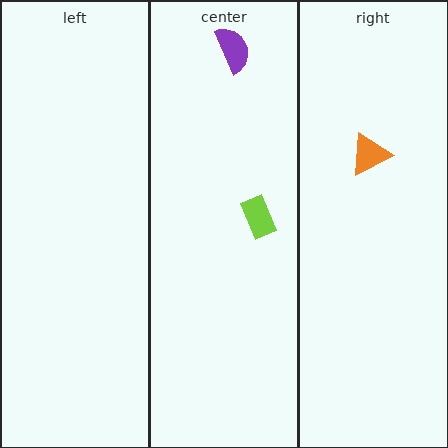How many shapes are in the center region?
2.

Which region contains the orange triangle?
The right region.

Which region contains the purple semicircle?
The center region.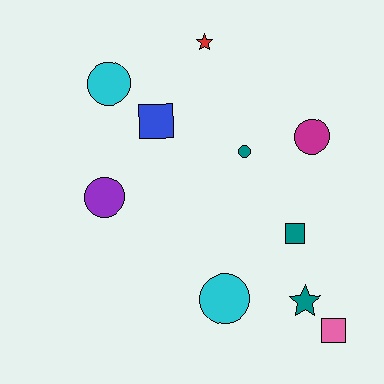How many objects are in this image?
There are 10 objects.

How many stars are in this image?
There are 2 stars.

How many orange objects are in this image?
There are no orange objects.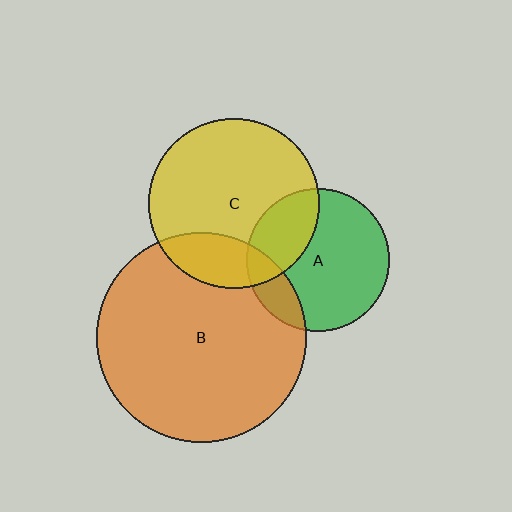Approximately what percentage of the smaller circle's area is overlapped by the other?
Approximately 20%.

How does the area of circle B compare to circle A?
Approximately 2.2 times.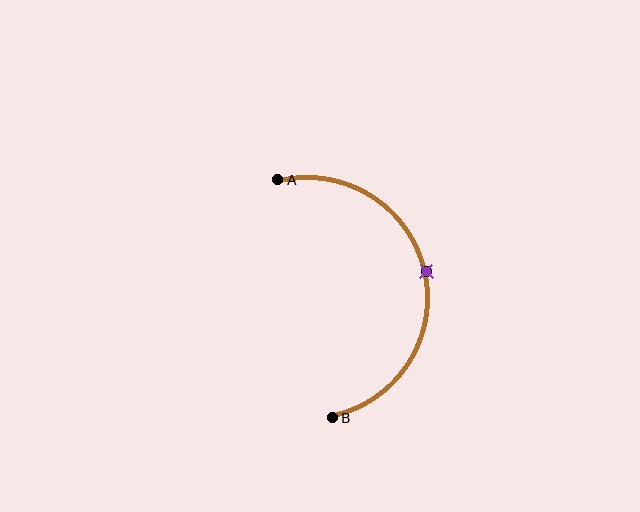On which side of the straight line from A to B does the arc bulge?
The arc bulges to the right of the straight line connecting A and B.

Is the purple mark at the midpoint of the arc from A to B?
Yes. The purple mark lies on the arc at equal arc-length from both A and B — it is the arc midpoint.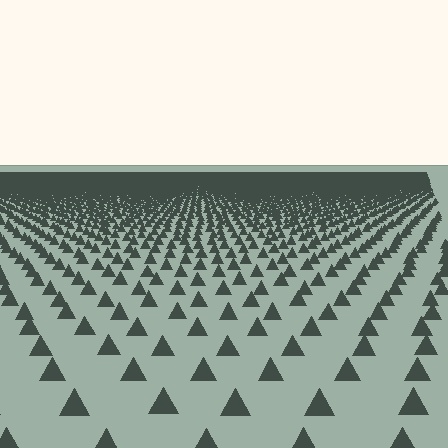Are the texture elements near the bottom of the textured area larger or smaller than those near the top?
Larger. Near the bottom, elements are closer to the viewer and appear at a bigger on-screen size.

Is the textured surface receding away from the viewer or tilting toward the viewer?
The surface is receding away from the viewer. Texture elements get smaller and denser toward the top.